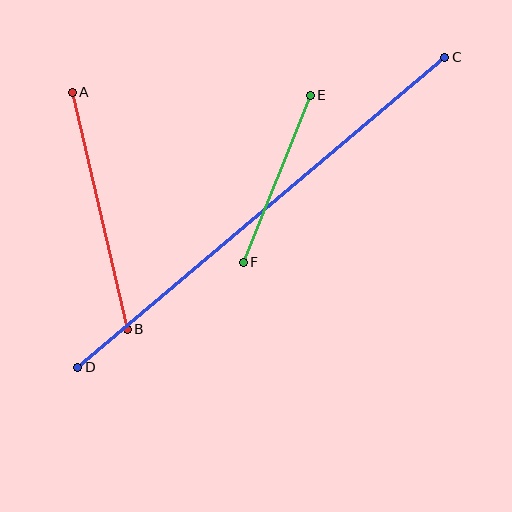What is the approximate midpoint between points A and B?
The midpoint is at approximately (100, 211) pixels.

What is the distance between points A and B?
The distance is approximately 244 pixels.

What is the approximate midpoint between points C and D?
The midpoint is at approximately (261, 212) pixels.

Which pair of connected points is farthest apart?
Points C and D are farthest apart.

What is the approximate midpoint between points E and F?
The midpoint is at approximately (277, 179) pixels.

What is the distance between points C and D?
The distance is approximately 480 pixels.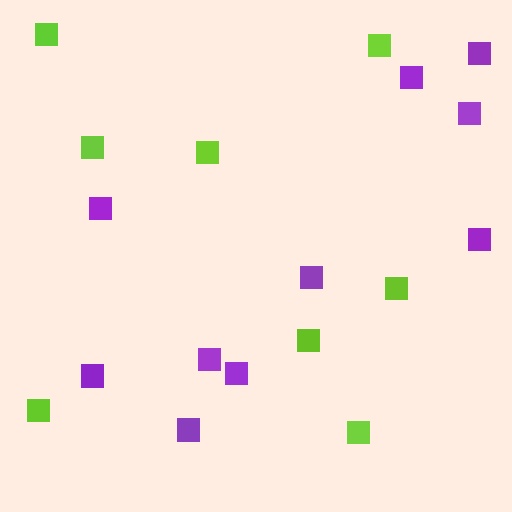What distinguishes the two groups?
There are 2 groups: one group of purple squares (10) and one group of lime squares (8).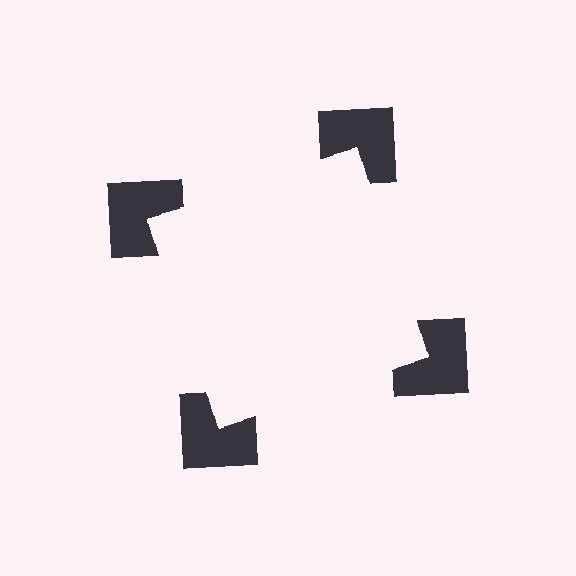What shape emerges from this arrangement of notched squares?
An illusory square — its edges are inferred from the aligned wedge cuts in the notched squares, not physically drawn.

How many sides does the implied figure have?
4 sides.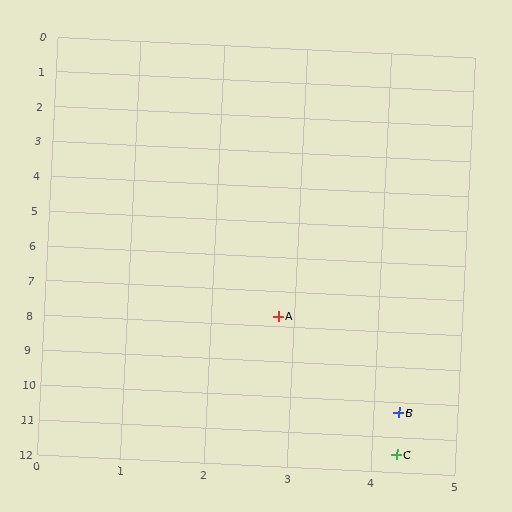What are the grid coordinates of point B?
Point B is at approximately (4.3, 10.3).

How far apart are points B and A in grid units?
Points B and A are about 3.0 grid units apart.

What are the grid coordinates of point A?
Point A is at approximately (2.8, 7.7).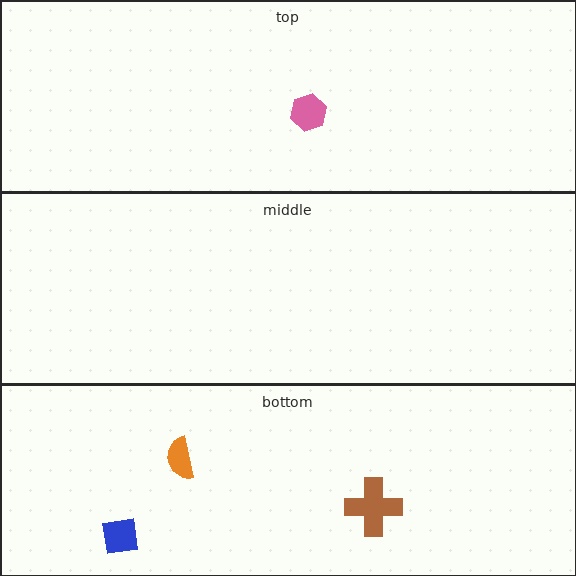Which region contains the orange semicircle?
The bottom region.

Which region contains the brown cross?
The bottom region.